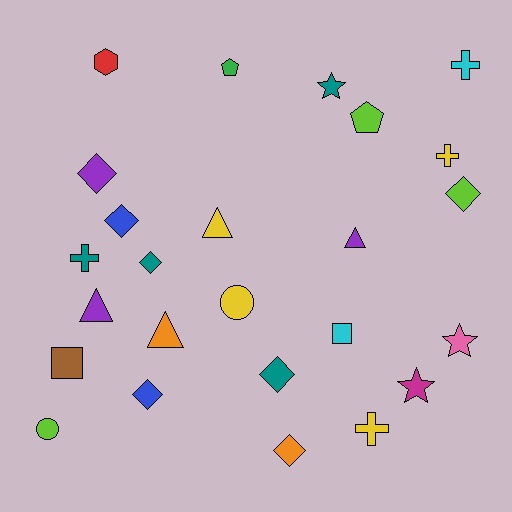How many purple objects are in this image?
There are 3 purple objects.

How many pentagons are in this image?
There are 2 pentagons.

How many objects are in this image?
There are 25 objects.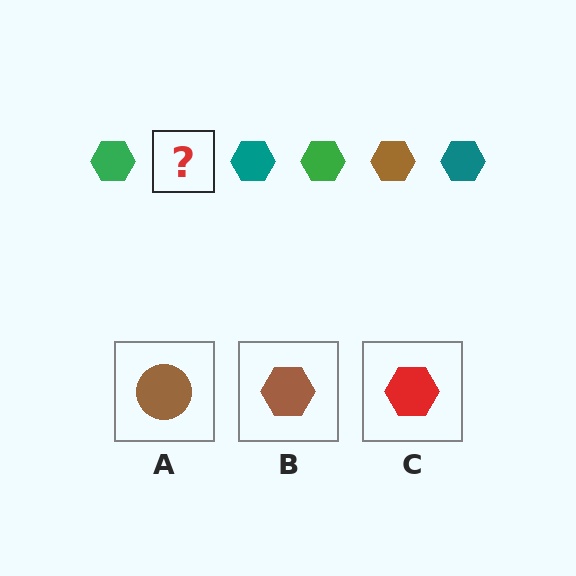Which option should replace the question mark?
Option B.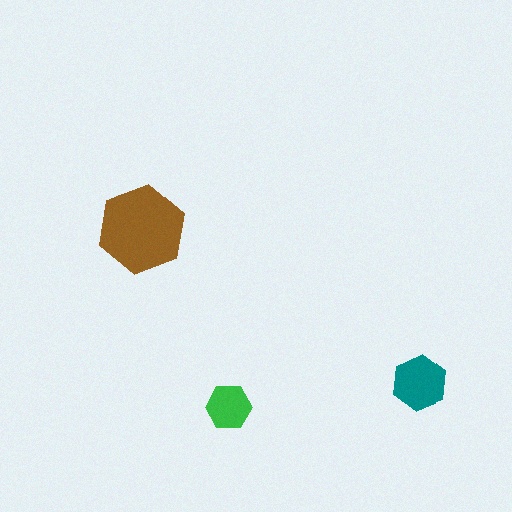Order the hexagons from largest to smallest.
the brown one, the teal one, the green one.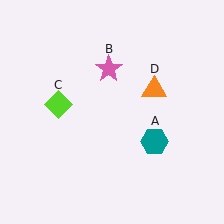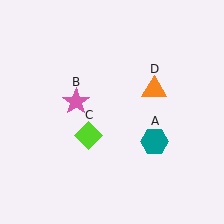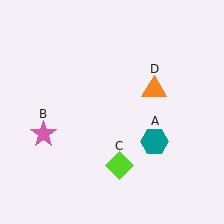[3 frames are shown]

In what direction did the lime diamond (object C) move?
The lime diamond (object C) moved down and to the right.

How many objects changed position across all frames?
2 objects changed position: pink star (object B), lime diamond (object C).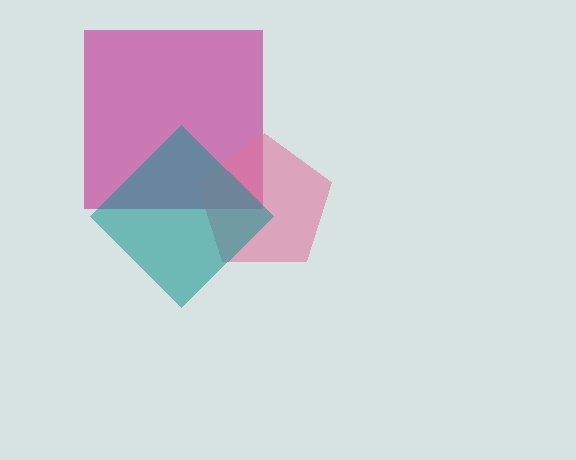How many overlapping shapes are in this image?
There are 3 overlapping shapes in the image.